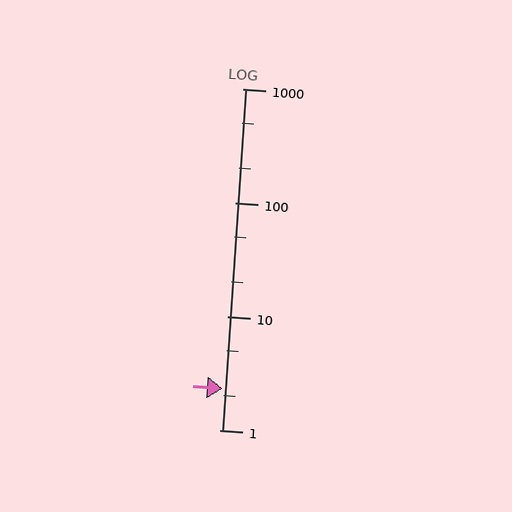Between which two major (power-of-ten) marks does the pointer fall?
The pointer is between 1 and 10.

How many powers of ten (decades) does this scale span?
The scale spans 3 decades, from 1 to 1000.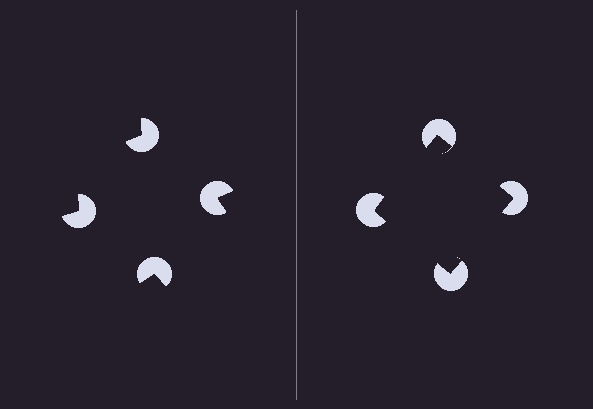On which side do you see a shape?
An illusory square appears on the right side. On the left side the wedge cuts are rotated, so no coherent shape forms.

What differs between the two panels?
The pac-man discs are positioned identically on both sides; only the wedge orientations differ. On the right they align to a square; on the left they are misaligned.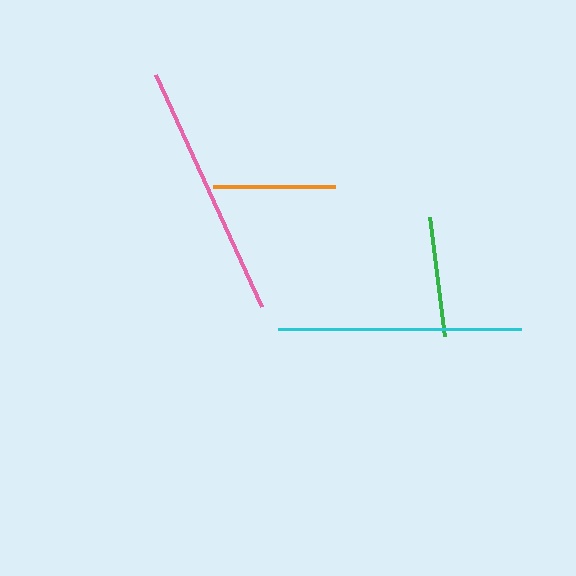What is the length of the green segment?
The green segment is approximately 120 pixels long.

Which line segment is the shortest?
The green line is the shortest at approximately 120 pixels.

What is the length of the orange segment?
The orange segment is approximately 122 pixels long.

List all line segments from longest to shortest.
From longest to shortest: pink, cyan, orange, green.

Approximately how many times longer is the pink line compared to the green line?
The pink line is approximately 2.1 times the length of the green line.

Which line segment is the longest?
The pink line is the longest at approximately 255 pixels.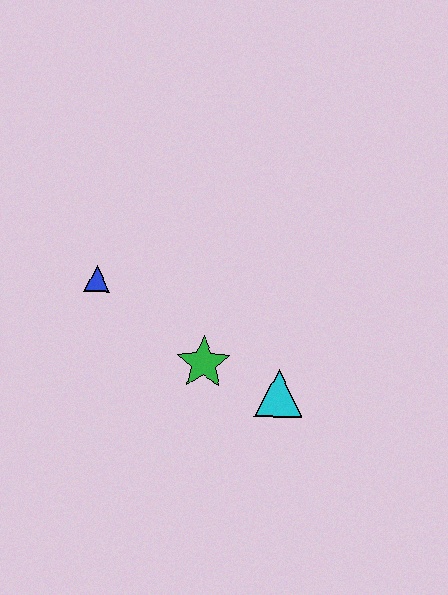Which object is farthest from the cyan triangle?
The blue triangle is farthest from the cyan triangle.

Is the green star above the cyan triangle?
Yes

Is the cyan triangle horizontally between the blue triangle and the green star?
No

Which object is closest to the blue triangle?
The green star is closest to the blue triangle.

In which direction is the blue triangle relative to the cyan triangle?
The blue triangle is to the left of the cyan triangle.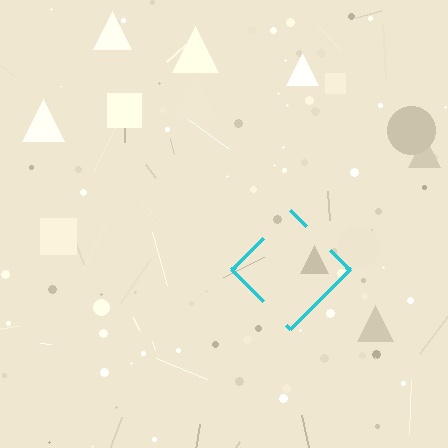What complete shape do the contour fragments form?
The contour fragments form a diamond.